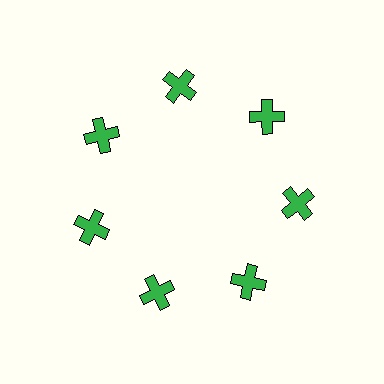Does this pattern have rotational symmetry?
Yes, this pattern has 7-fold rotational symmetry. It looks the same after rotating 51 degrees around the center.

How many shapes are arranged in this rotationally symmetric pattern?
There are 7 shapes, arranged in 7 groups of 1.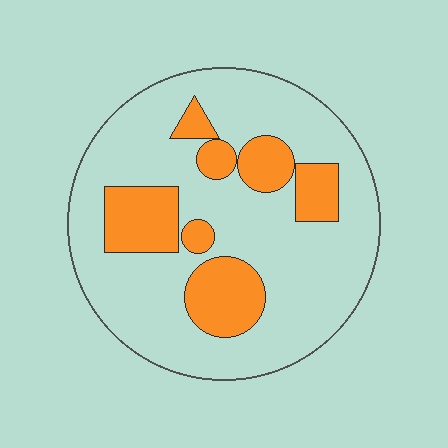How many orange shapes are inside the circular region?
7.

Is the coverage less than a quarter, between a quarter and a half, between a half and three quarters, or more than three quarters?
Less than a quarter.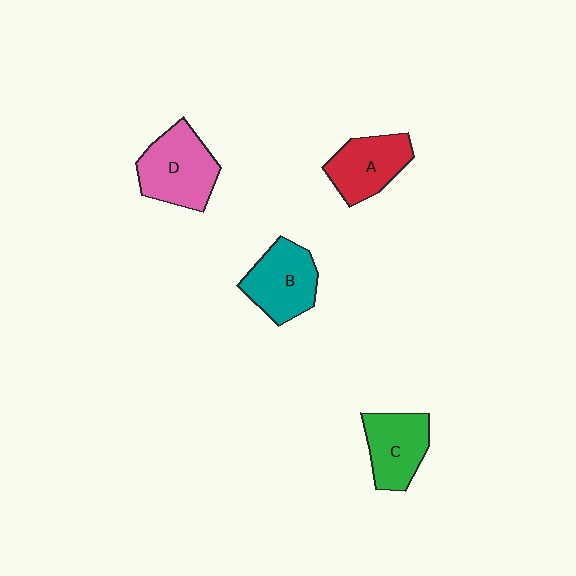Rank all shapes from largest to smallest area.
From largest to smallest: D (pink), B (teal), C (green), A (red).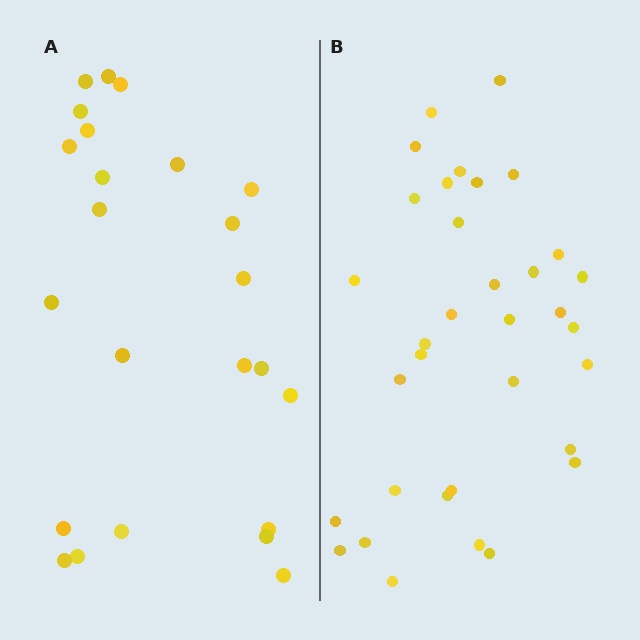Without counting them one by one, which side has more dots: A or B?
Region B (the right region) has more dots.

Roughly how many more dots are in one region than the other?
Region B has roughly 10 or so more dots than region A.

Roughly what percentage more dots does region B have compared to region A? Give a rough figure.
About 40% more.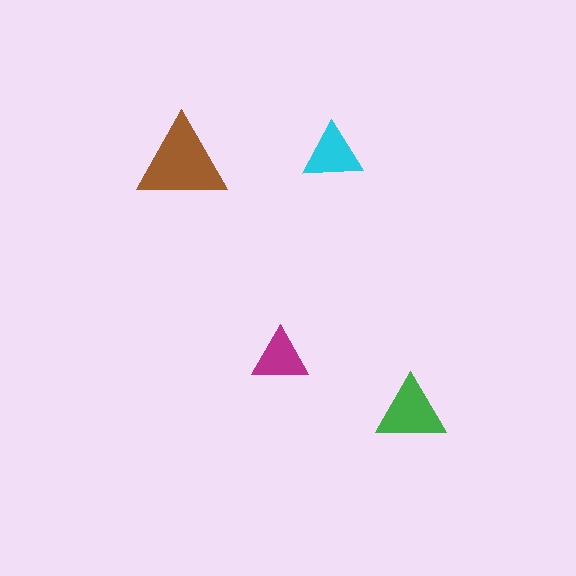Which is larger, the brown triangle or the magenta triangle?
The brown one.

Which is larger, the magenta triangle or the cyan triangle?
The cyan one.